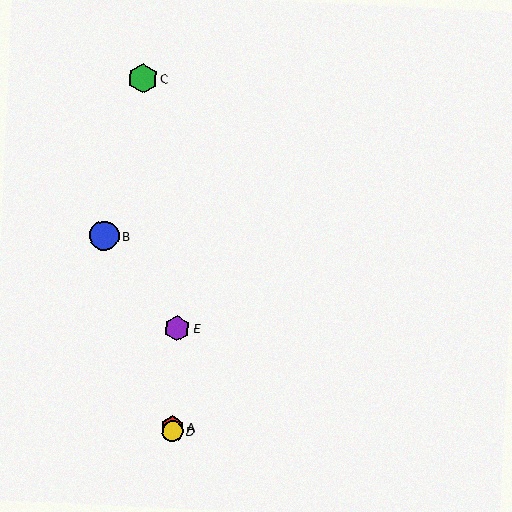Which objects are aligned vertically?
Objects A, D, E are aligned vertically.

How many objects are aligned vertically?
3 objects (A, D, E) are aligned vertically.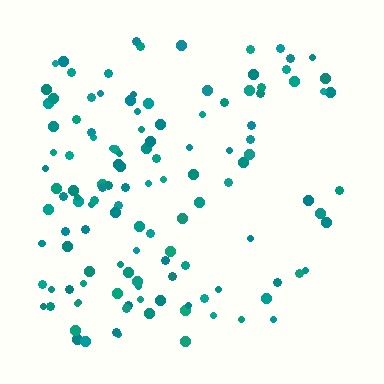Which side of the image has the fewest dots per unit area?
The right.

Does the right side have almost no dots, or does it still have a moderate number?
Still a moderate number, just noticeably fewer than the left.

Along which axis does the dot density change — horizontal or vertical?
Horizontal.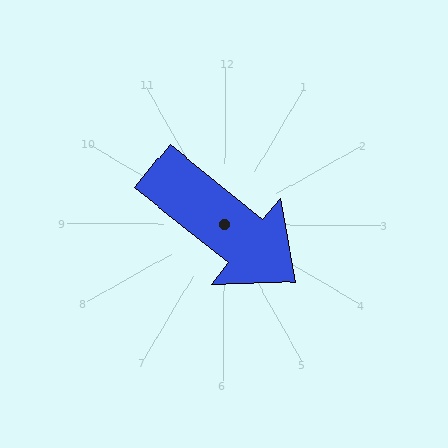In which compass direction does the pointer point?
Southeast.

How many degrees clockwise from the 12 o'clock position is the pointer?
Approximately 129 degrees.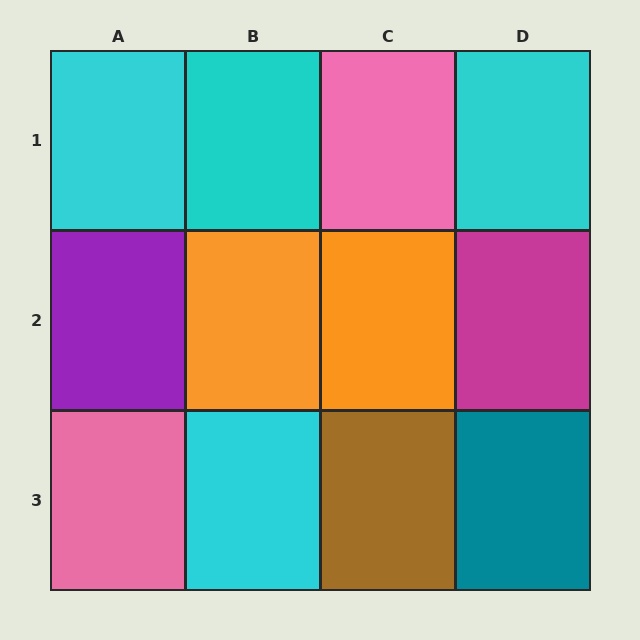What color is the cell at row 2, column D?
Magenta.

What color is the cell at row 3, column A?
Pink.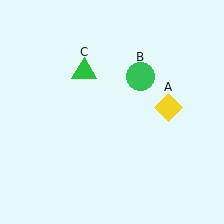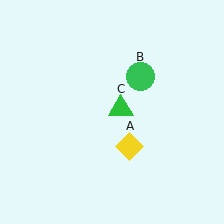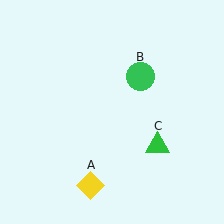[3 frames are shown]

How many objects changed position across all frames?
2 objects changed position: yellow diamond (object A), green triangle (object C).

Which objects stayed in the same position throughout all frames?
Green circle (object B) remained stationary.